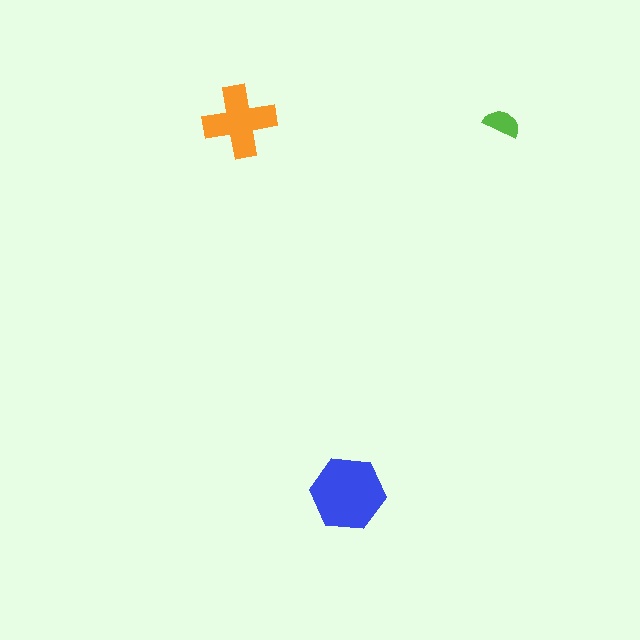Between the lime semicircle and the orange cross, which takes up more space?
The orange cross.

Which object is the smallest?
The lime semicircle.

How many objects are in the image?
There are 3 objects in the image.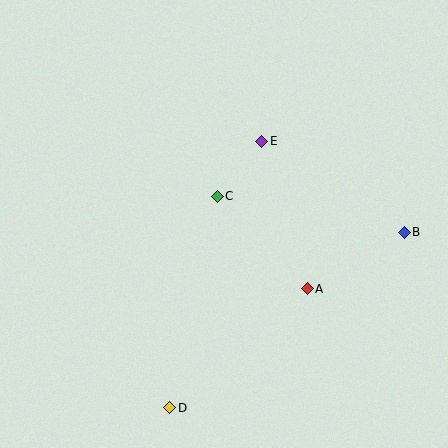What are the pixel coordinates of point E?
Point E is at (262, 141).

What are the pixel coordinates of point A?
Point A is at (307, 289).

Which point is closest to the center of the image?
Point C at (217, 196) is closest to the center.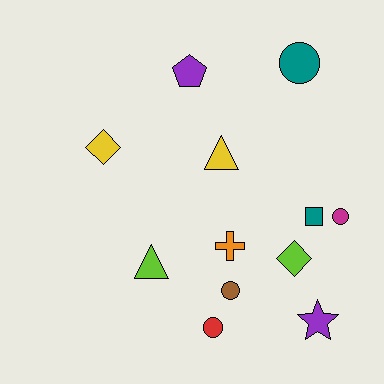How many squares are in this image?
There is 1 square.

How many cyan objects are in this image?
There are no cyan objects.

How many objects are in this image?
There are 12 objects.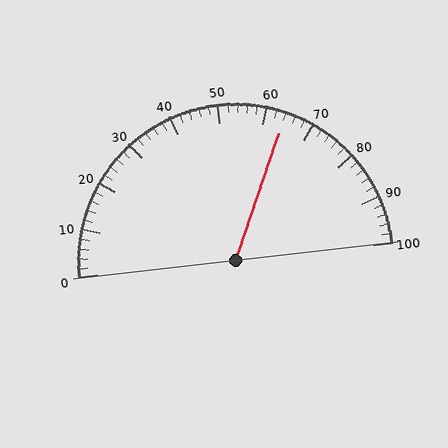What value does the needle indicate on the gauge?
The needle indicates approximately 64.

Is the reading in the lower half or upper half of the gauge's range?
The reading is in the upper half of the range (0 to 100).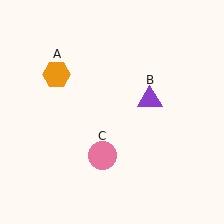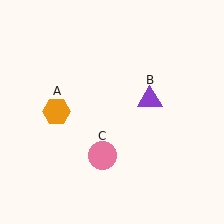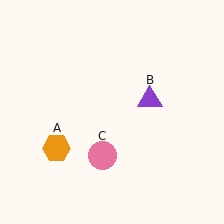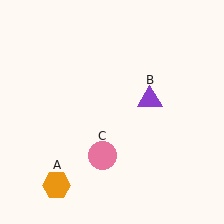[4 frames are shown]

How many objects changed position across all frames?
1 object changed position: orange hexagon (object A).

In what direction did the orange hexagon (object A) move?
The orange hexagon (object A) moved down.